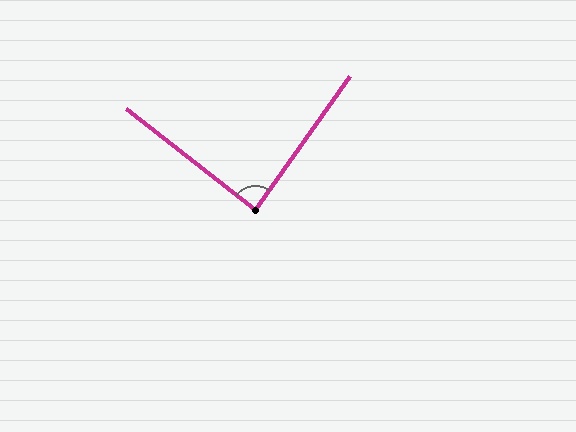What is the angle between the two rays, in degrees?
Approximately 87 degrees.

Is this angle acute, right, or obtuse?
It is approximately a right angle.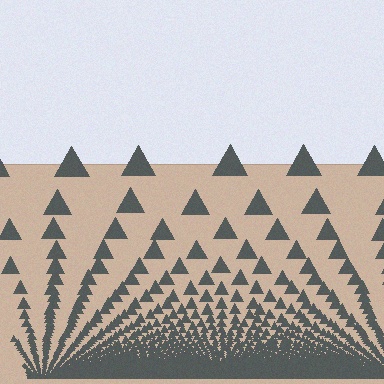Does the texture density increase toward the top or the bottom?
Density increases toward the bottom.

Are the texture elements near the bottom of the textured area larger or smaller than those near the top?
Smaller. The gradient is inverted — elements near the bottom are smaller and denser.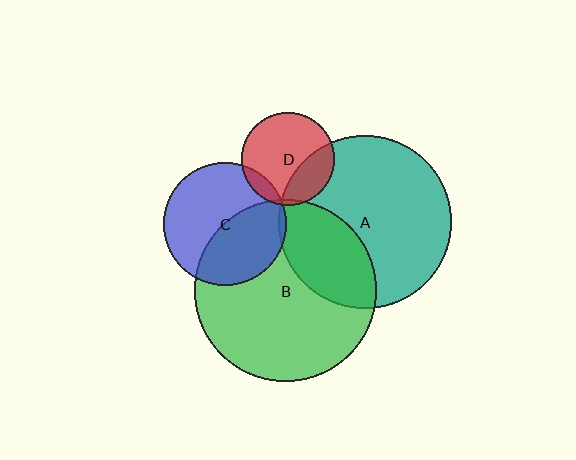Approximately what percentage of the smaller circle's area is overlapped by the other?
Approximately 30%.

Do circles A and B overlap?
Yes.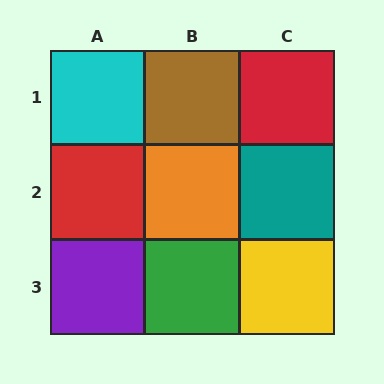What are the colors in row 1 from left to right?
Cyan, brown, red.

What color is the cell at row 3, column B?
Green.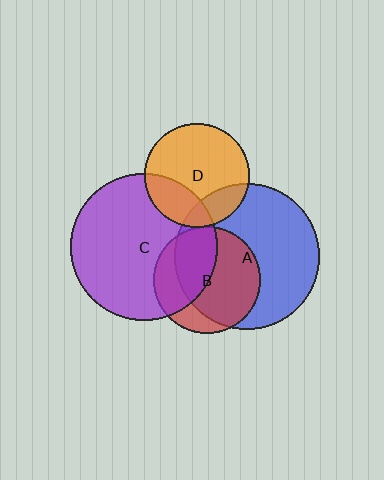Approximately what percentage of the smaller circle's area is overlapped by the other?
Approximately 75%.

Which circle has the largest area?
Circle C (purple).